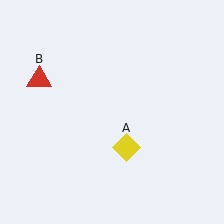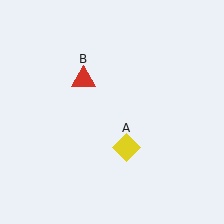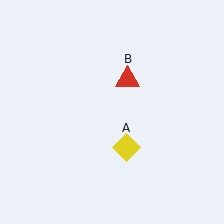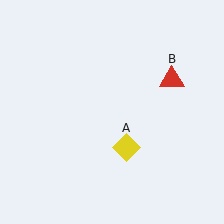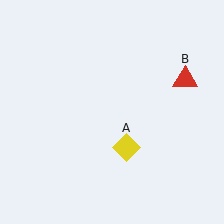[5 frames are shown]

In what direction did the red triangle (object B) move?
The red triangle (object B) moved right.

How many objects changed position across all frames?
1 object changed position: red triangle (object B).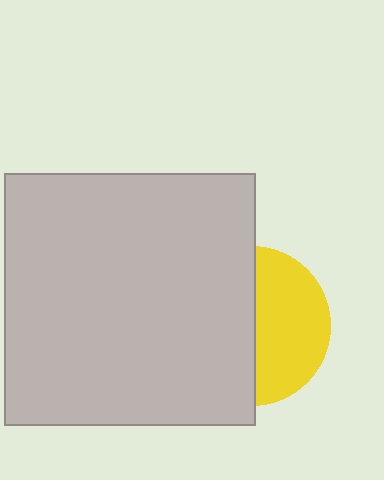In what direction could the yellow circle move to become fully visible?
The yellow circle could move right. That would shift it out from behind the light gray square entirely.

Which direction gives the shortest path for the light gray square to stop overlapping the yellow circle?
Moving left gives the shortest separation.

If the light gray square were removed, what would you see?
You would see the complete yellow circle.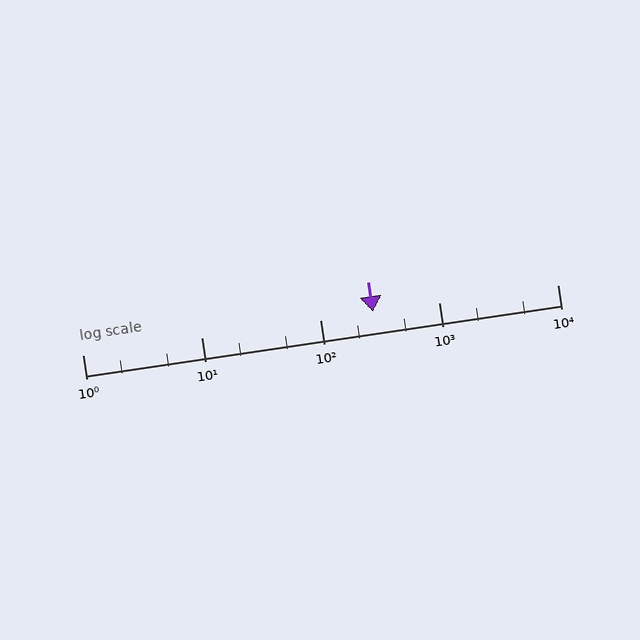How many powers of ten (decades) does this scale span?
The scale spans 4 decades, from 1 to 10000.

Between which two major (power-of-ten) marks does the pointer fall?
The pointer is between 100 and 1000.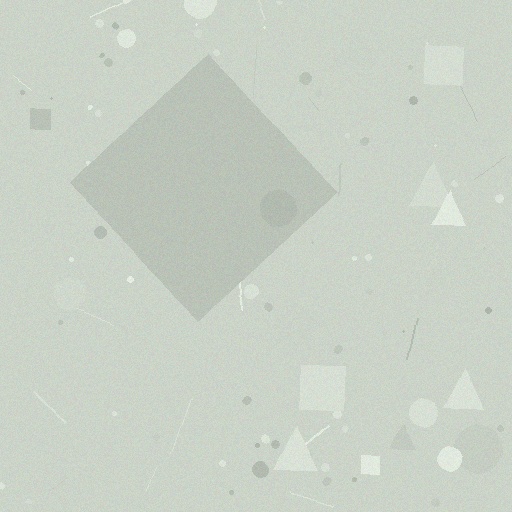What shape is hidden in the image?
A diamond is hidden in the image.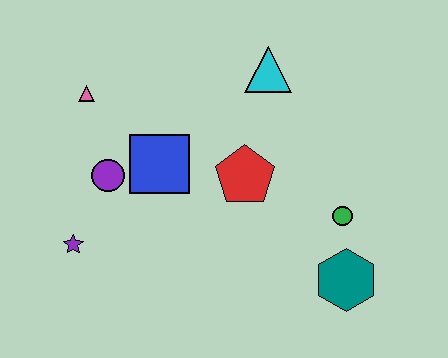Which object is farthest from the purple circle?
The teal hexagon is farthest from the purple circle.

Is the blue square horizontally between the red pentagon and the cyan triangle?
No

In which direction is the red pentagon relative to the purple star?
The red pentagon is to the right of the purple star.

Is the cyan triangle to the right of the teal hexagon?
No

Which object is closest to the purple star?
The purple circle is closest to the purple star.